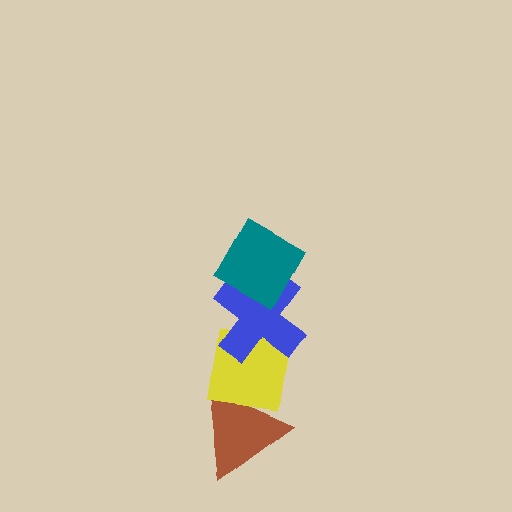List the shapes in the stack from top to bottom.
From top to bottom: the teal diamond, the blue cross, the yellow square, the brown triangle.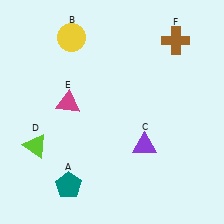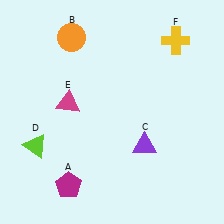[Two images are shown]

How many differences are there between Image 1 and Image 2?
There are 3 differences between the two images.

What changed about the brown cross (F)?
In Image 1, F is brown. In Image 2, it changed to yellow.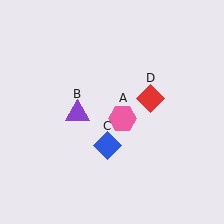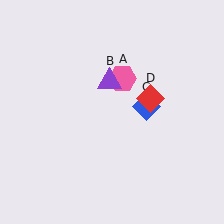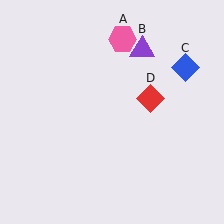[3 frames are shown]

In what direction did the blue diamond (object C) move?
The blue diamond (object C) moved up and to the right.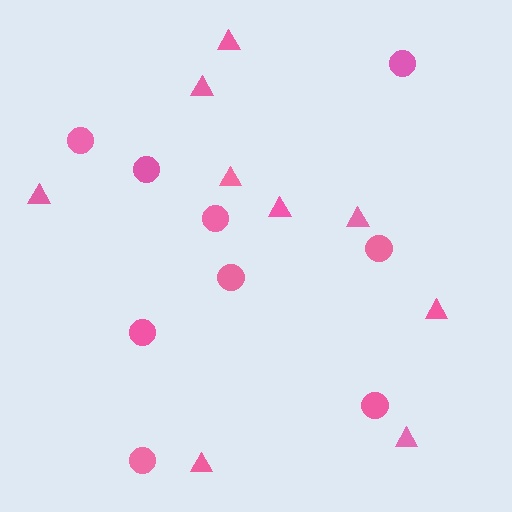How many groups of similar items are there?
There are 2 groups: one group of circles (9) and one group of triangles (9).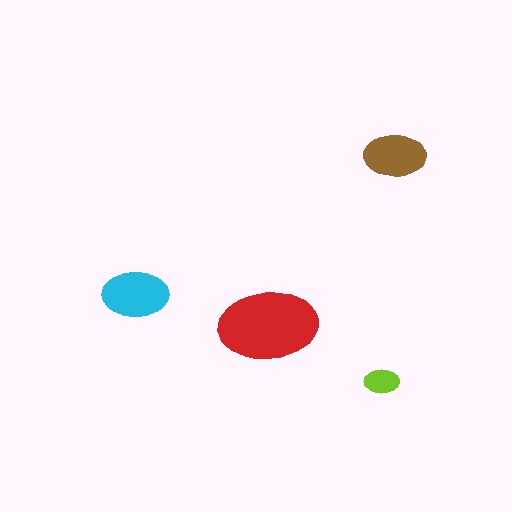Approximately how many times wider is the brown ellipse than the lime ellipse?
About 2 times wider.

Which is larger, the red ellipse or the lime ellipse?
The red one.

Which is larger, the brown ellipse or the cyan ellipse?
The cyan one.